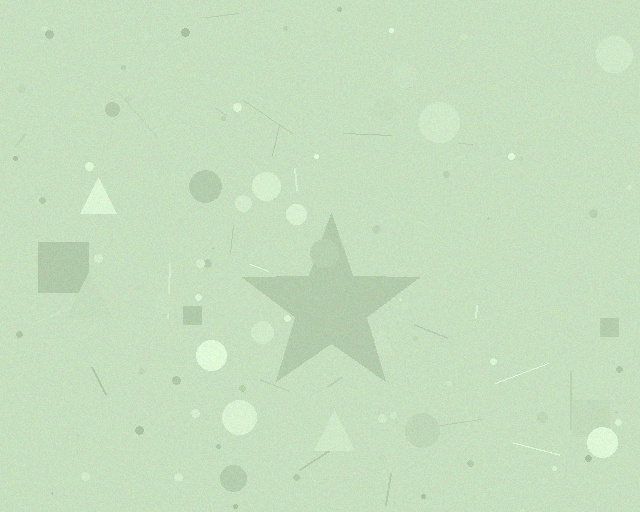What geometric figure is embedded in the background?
A star is embedded in the background.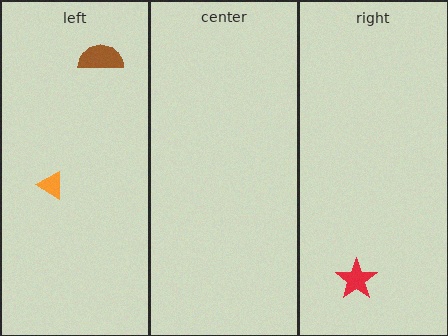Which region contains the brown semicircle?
The left region.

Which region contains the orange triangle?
The left region.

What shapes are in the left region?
The orange triangle, the brown semicircle.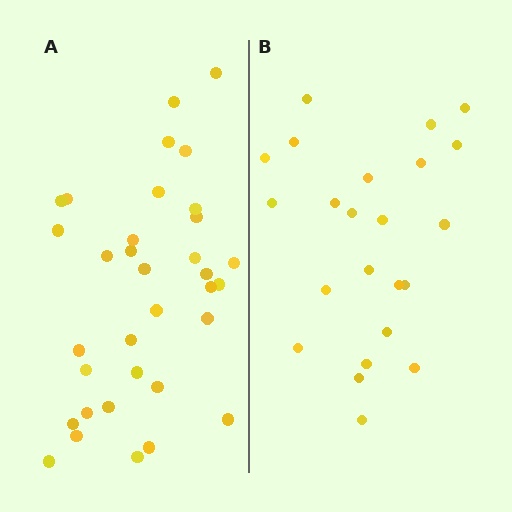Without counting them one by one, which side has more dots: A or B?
Region A (the left region) has more dots.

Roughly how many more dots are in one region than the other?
Region A has roughly 12 or so more dots than region B.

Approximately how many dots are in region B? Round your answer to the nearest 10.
About 20 dots. (The exact count is 23, which rounds to 20.)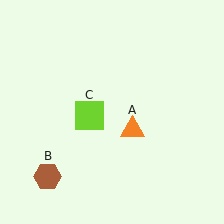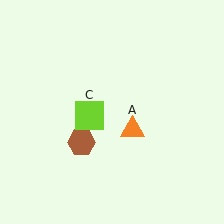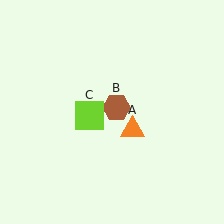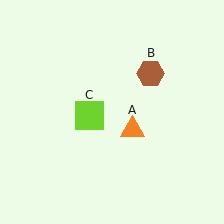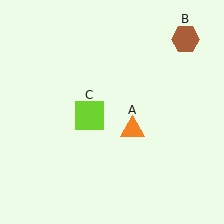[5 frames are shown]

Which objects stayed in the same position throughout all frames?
Orange triangle (object A) and lime square (object C) remained stationary.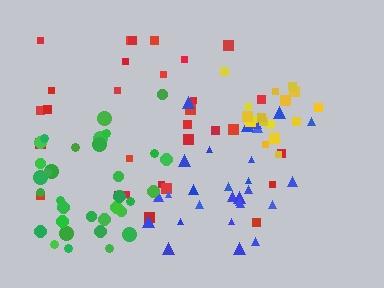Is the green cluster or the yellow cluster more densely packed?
Yellow.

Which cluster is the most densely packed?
Yellow.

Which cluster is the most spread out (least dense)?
Red.